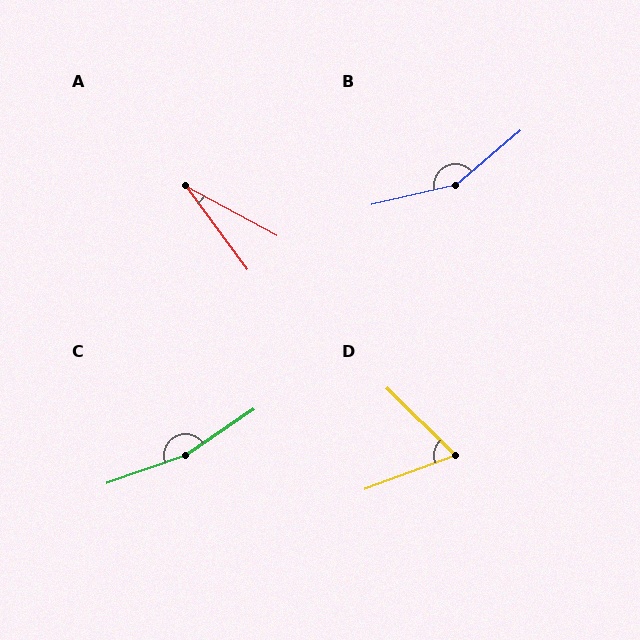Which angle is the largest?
C, at approximately 165 degrees.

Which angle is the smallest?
A, at approximately 25 degrees.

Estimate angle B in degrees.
Approximately 153 degrees.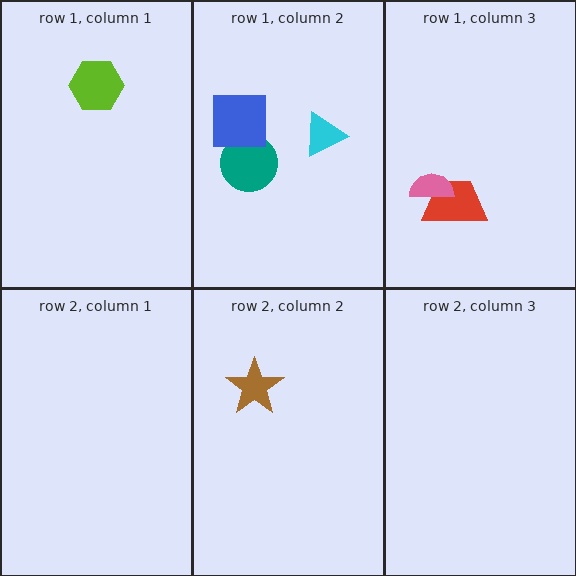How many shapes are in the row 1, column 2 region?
3.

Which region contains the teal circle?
The row 1, column 2 region.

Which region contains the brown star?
The row 2, column 2 region.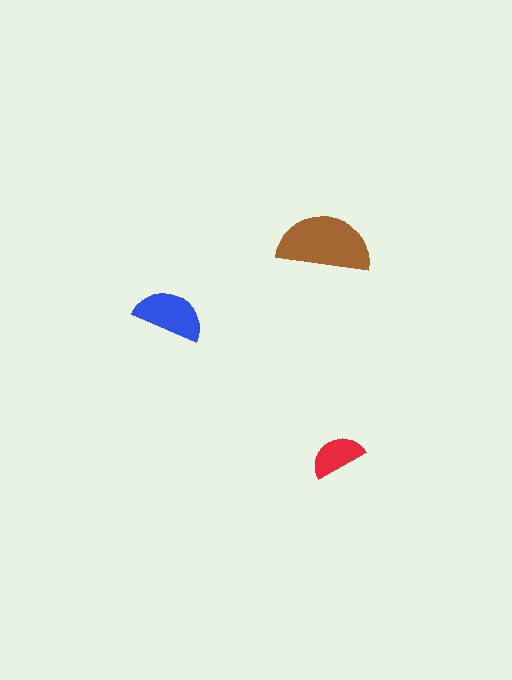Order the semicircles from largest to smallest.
the brown one, the blue one, the red one.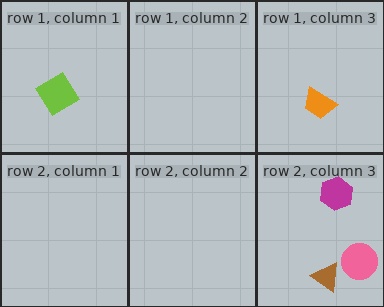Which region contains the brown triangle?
The row 2, column 3 region.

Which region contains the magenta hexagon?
The row 2, column 3 region.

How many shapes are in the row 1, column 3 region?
1.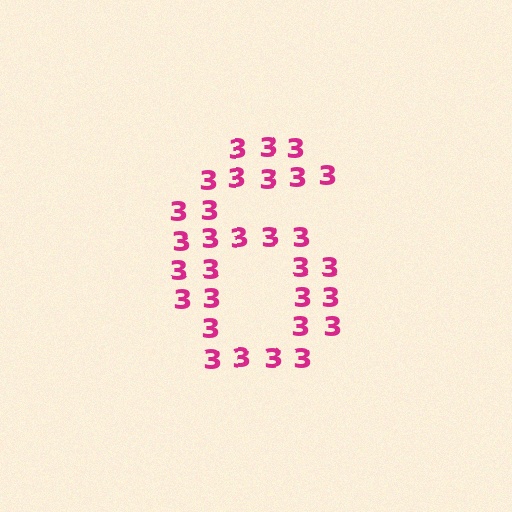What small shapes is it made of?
It is made of small digit 3's.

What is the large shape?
The large shape is the digit 6.